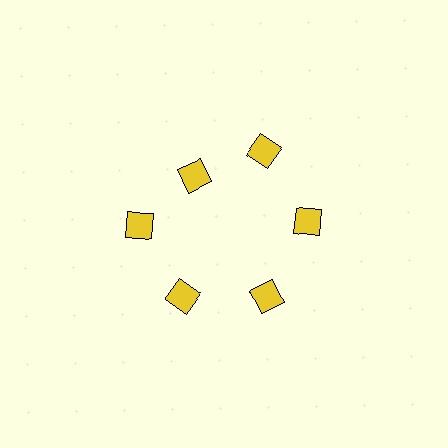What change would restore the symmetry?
The symmetry would be restored by moving it outward, back onto the ring so that all 6 squares sit at equal angles and equal distance from the center.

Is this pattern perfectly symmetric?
No. The 6 yellow squares are arranged in a ring, but one element near the 11 o'clock position is pulled inward toward the center, breaking the 6-fold rotational symmetry.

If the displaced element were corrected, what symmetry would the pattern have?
It would have 6-fold rotational symmetry — the pattern would map onto itself every 60 degrees.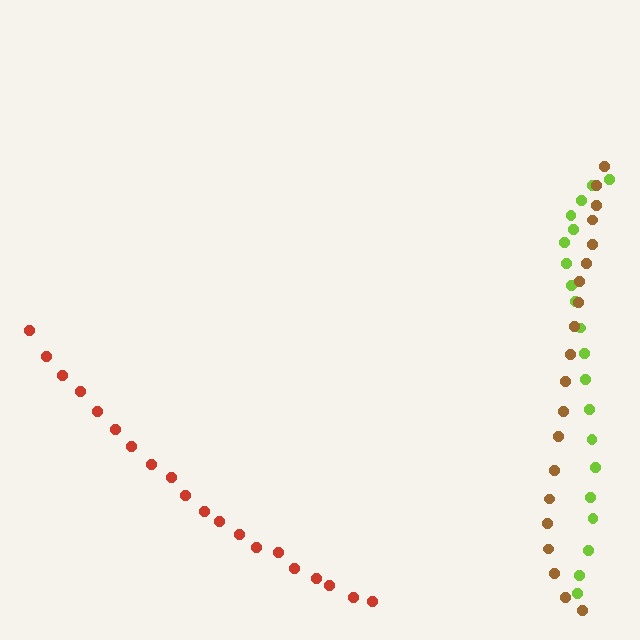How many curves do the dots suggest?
There are 3 distinct paths.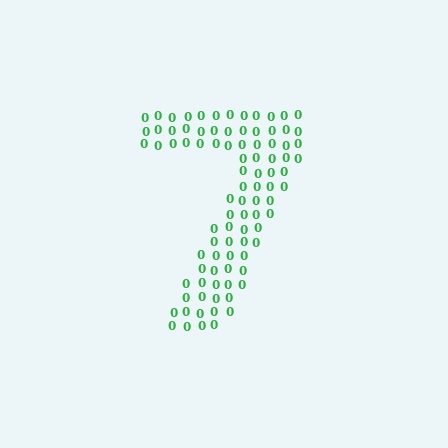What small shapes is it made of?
It is made of small digit 0's.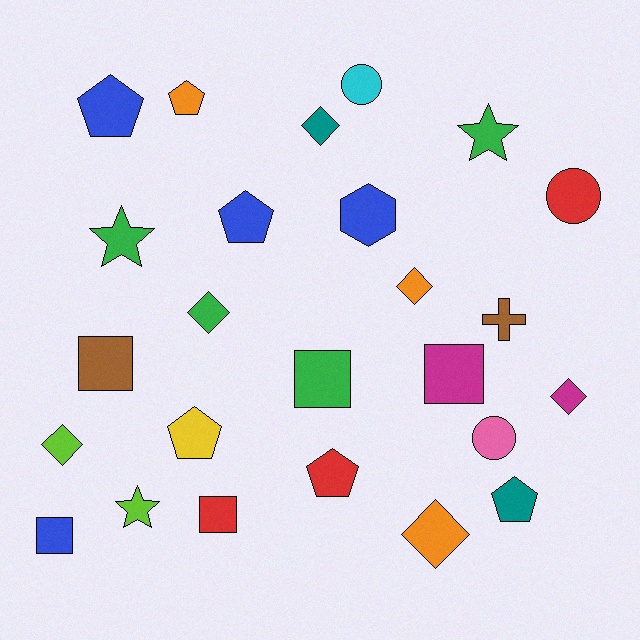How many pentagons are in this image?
There are 6 pentagons.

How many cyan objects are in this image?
There is 1 cyan object.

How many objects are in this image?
There are 25 objects.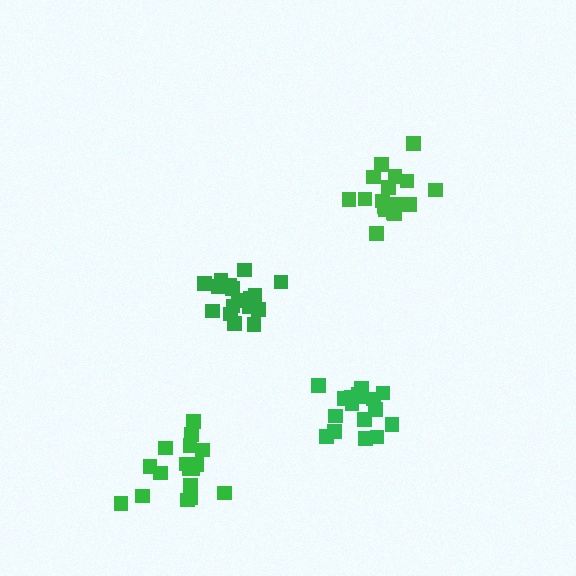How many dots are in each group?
Group 1: 17 dots, Group 2: 18 dots, Group 3: 19 dots, Group 4: 17 dots (71 total).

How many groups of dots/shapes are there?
There are 4 groups.